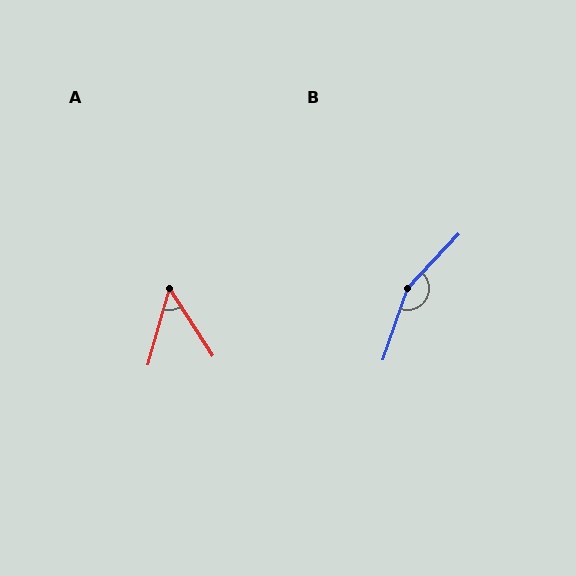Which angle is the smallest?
A, at approximately 48 degrees.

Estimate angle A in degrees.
Approximately 48 degrees.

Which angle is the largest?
B, at approximately 156 degrees.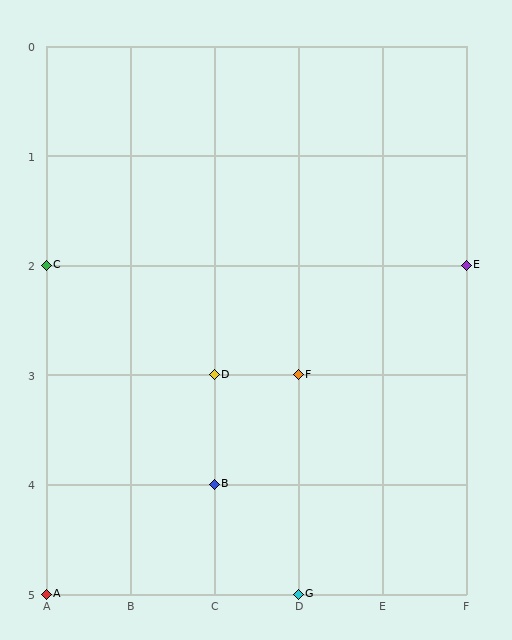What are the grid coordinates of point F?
Point F is at grid coordinates (D, 3).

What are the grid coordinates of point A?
Point A is at grid coordinates (A, 5).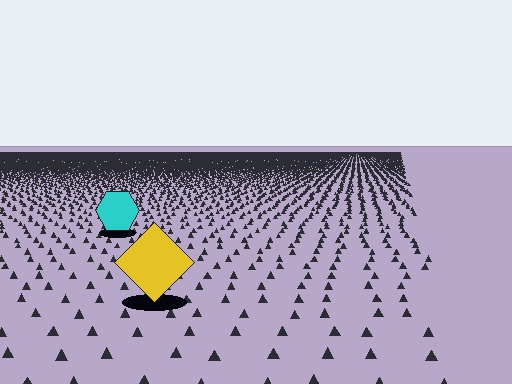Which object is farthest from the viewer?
The cyan hexagon is farthest from the viewer. It appears smaller and the ground texture around it is denser.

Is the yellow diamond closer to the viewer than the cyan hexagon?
Yes. The yellow diamond is closer — you can tell from the texture gradient: the ground texture is coarser near it.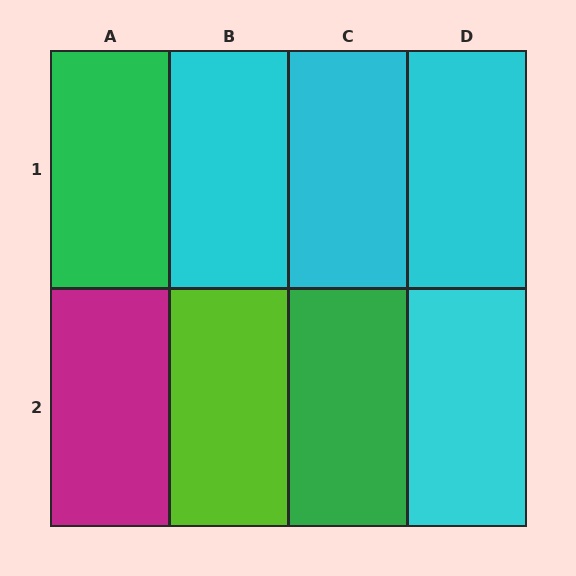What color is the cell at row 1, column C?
Cyan.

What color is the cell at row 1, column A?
Green.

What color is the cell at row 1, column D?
Cyan.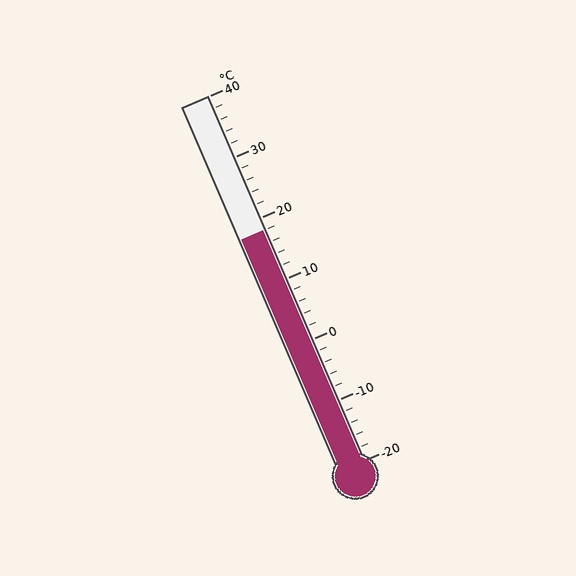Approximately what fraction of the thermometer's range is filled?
The thermometer is filled to approximately 65% of its range.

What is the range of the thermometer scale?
The thermometer scale ranges from -20°C to 40°C.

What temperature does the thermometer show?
The thermometer shows approximately 18°C.